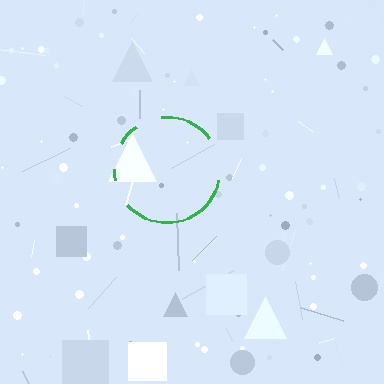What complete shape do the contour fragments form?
The contour fragments form a circle.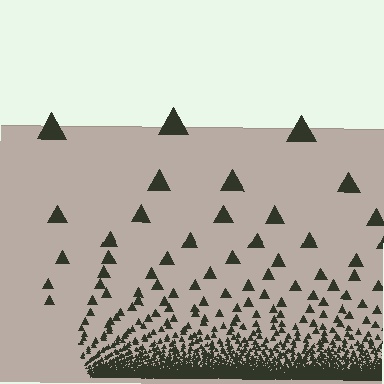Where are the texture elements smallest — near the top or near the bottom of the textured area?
Near the bottom.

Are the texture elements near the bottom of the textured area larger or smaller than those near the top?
Smaller. The gradient is inverted — elements near the bottom are smaller and denser.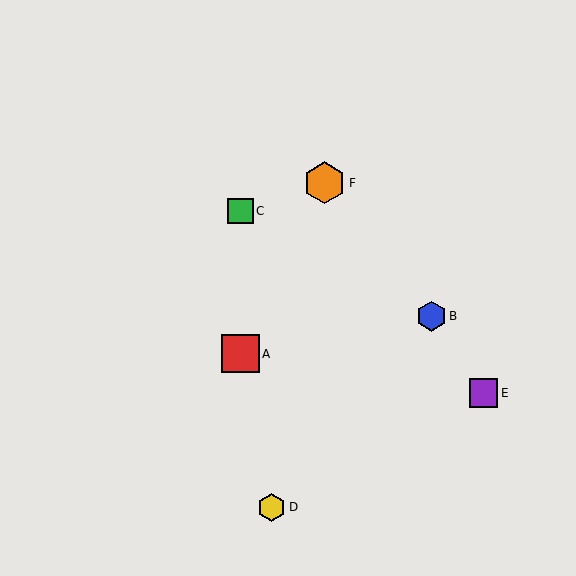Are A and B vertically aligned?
No, A is at x≈240 and B is at x≈431.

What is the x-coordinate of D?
Object D is at x≈272.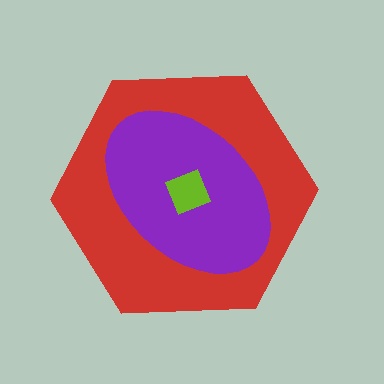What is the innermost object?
The lime diamond.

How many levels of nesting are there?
3.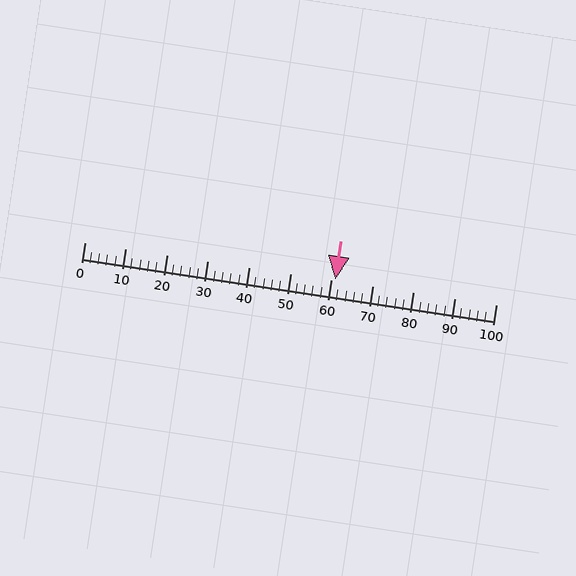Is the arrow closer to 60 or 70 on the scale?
The arrow is closer to 60.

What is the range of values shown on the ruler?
The ruler shows values from 0 to 100.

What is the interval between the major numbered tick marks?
The major tick marks are spaced 10 units apart.